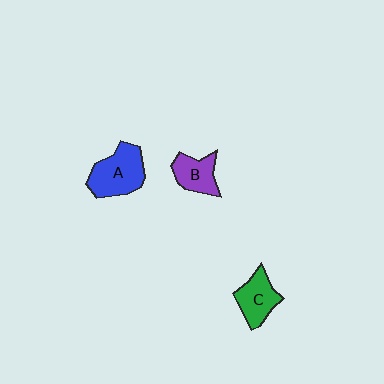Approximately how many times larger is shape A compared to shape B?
Approximately 1.5 times.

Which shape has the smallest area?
Shape B (purple).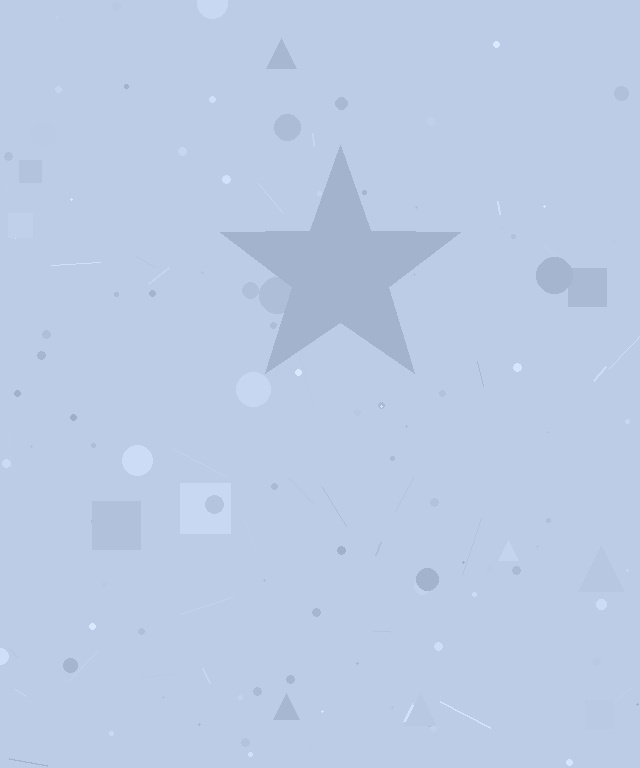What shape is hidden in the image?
A star is hidden in the image.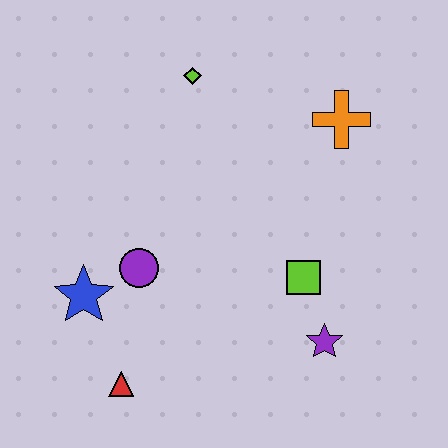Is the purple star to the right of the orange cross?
No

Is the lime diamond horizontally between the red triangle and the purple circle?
No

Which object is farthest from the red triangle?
The orange cross is farthest from the red triangle.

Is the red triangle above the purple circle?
No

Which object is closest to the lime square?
The purple star is closest to the lime square.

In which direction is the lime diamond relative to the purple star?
The lime diamond is above the purple star.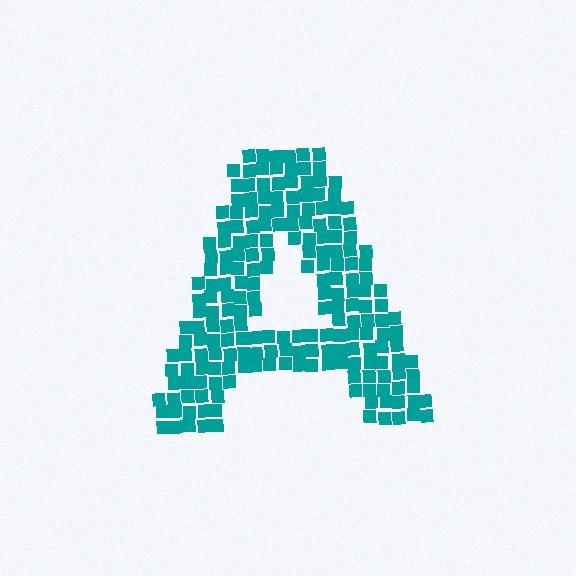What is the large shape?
The large shape is the letter A.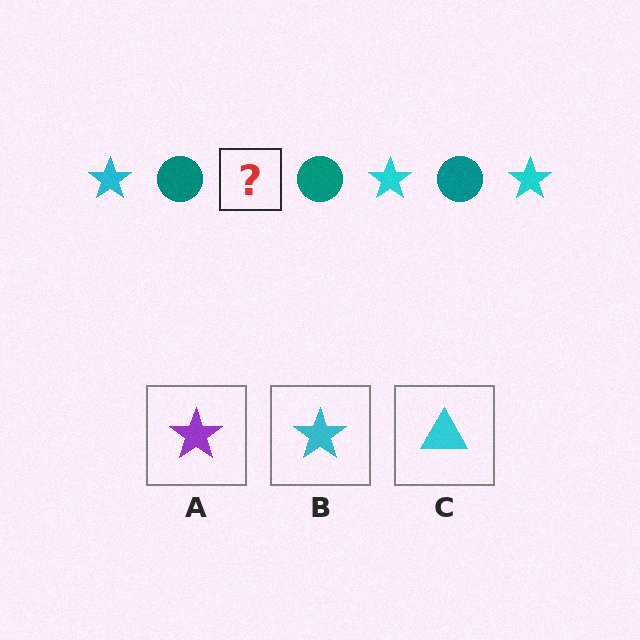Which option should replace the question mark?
Option B.